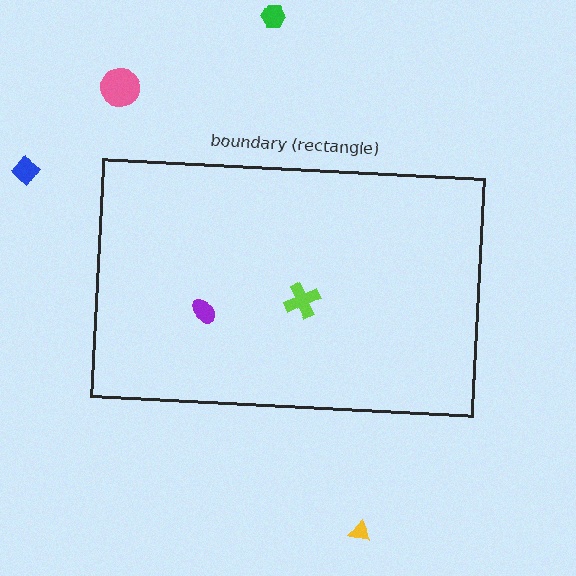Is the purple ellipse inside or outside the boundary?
Inside.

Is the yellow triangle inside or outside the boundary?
Outside.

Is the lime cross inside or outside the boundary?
Inside.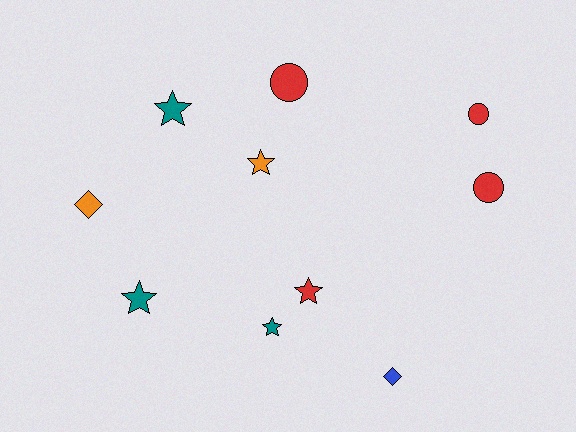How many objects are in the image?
There are 10 objects.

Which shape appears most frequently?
Star, with 5 objects.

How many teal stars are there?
There are 3 teal stars.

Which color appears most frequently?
Red, with 4 objects.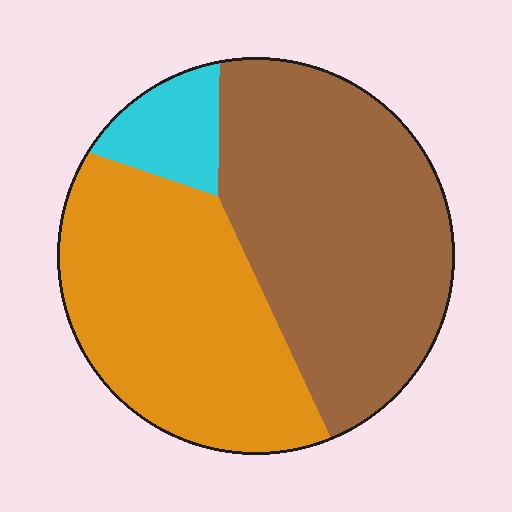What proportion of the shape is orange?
Orange takes up between a third and a half of the shape.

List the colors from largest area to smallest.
From largest to smallest: brown, orange, cyan.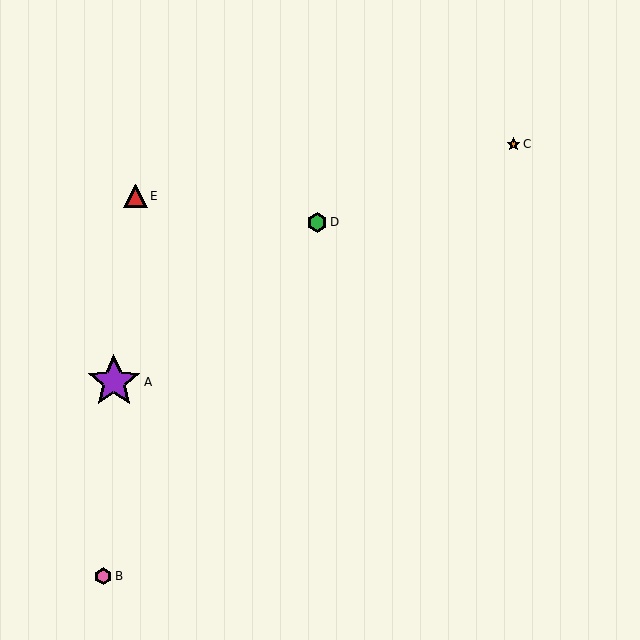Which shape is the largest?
The purple star (labeled A) is the largest.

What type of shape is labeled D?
Shape D is a green hexagon.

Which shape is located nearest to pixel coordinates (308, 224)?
The green hexagon (labeled D) at (317, 222) is nearest to that location.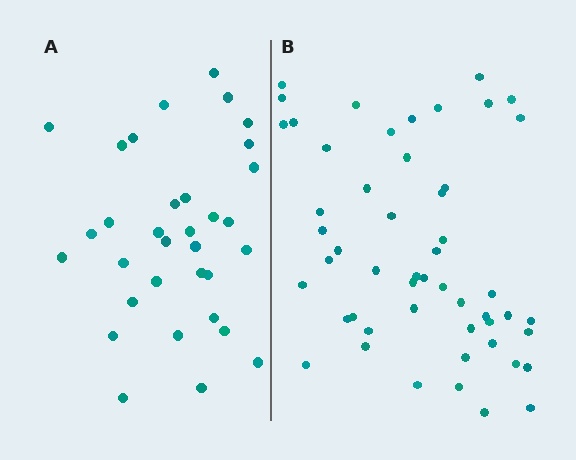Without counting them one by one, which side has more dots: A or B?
Region B (the right region) has more dots.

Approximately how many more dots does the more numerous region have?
Region B has approximately 20 more dots than region A.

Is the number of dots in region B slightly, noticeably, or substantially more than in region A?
Region B has substantially more. The ratio is roughly 1.6 to 1.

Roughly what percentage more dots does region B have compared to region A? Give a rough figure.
About 60% more.